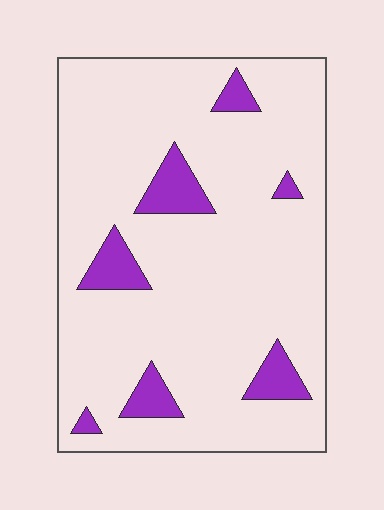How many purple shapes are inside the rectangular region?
7.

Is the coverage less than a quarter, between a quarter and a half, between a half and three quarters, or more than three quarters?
Less than a quarter.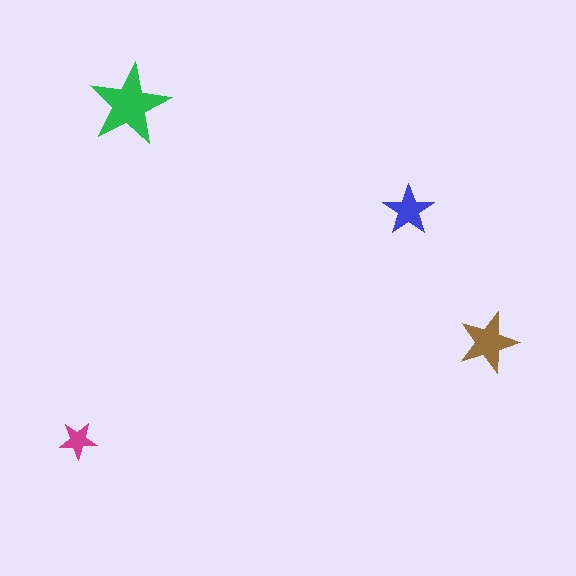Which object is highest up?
The green star is topmost.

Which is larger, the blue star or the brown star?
The brown one.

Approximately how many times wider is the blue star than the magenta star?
About 1.5 times wider.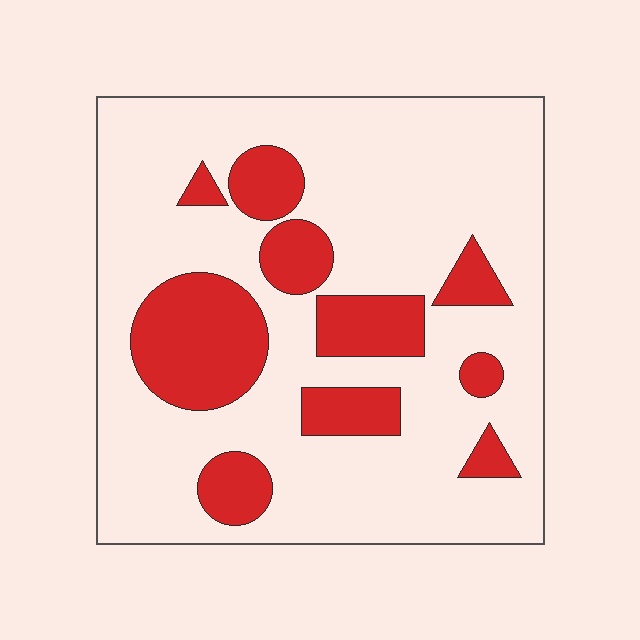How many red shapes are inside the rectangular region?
10.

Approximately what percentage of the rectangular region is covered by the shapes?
Approximately 25%.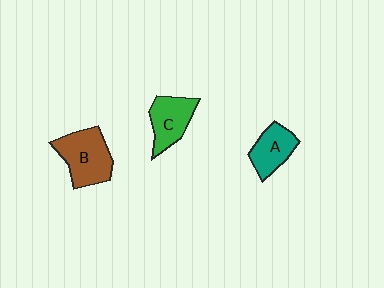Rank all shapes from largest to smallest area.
From largest to smallest: B (brown), C (green), A (teal).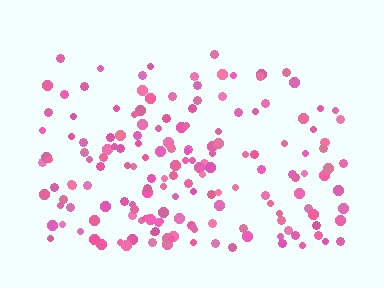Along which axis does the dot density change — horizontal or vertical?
Vertical.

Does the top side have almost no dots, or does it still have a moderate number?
Still a moderate number, just noticeably fewer than the bottom.